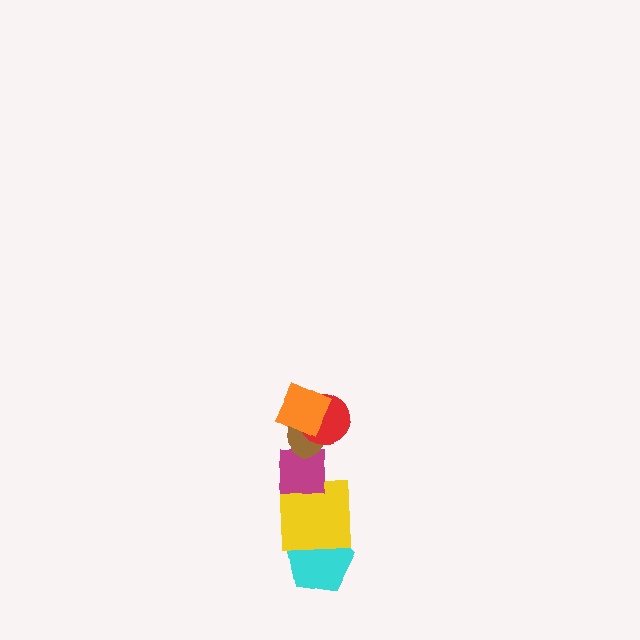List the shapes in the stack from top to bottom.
From top to bottom: the orange square, the red circle, the brown ellipse, the magenta square, the yellow square, the cyan pentagon.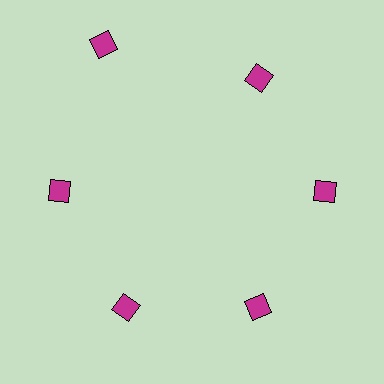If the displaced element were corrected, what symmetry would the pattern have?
It would have 6-fold rotational symmetry — the pattern would map onto itself every 60 degrees.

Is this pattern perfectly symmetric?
No. The 6 magenta diamonds are arranged in a ring, but one element near the 11 o'clock position is pushed outward from the center, breaking the 6-fold rotational symmetry.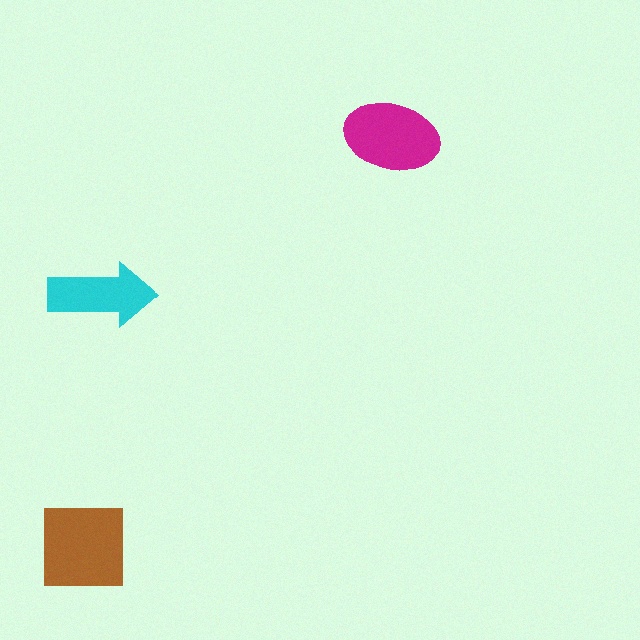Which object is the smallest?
The cyan arrow.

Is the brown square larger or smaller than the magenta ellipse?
Larger.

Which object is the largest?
The brown square.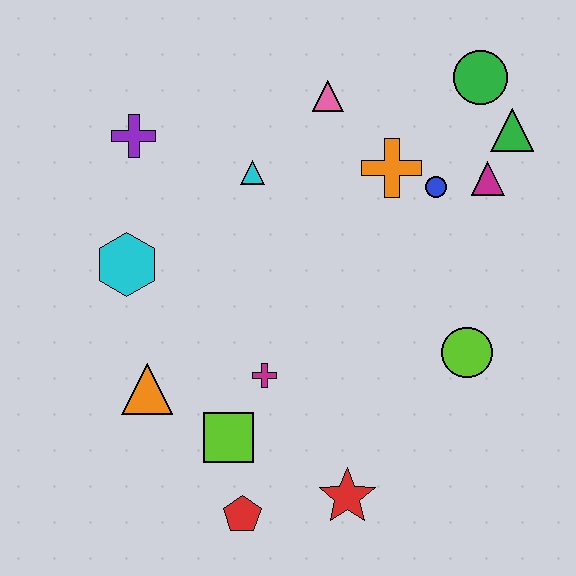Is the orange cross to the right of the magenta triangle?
No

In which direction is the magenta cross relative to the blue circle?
The magenta cross is below the blue circle.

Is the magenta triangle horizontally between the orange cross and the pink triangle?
No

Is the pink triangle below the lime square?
No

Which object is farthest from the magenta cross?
The green circle is farthest from the magenta cross.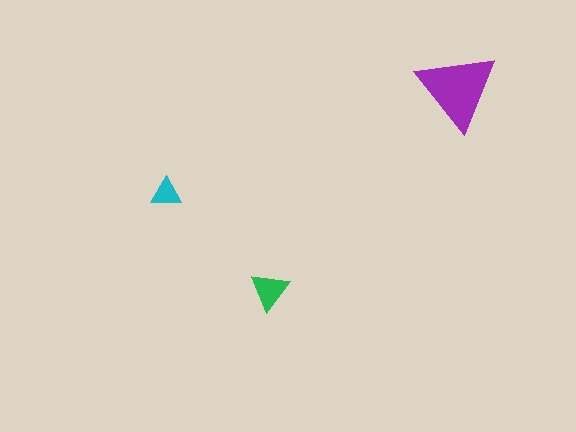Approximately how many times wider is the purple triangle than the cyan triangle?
About 2.5 times wider.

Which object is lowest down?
The green triangle is bottommost.